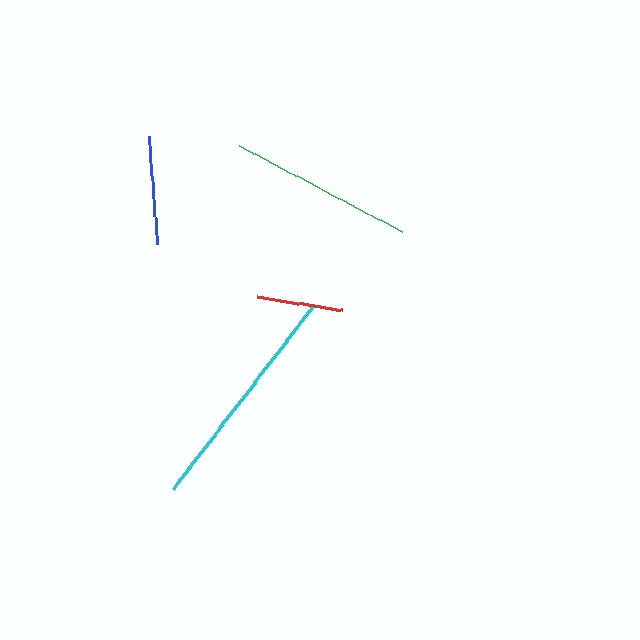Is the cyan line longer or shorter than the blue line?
The cyan line is longer than the blue line.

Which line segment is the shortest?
The red line is the shortest at approximately 86 pixels.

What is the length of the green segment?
The green segment is approximately 184 pixels long.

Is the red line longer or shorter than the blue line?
The blue line is longer than the red line.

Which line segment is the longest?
The cyan line is the longest at approximately 229 pixels.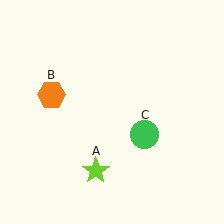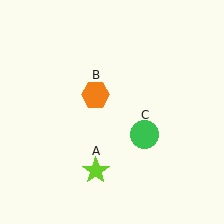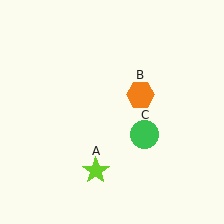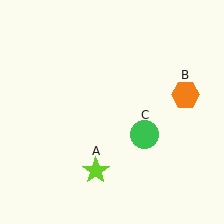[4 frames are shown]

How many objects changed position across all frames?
1 object changed position: orange hexagon (object B).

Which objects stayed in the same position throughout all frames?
Lime star (object A) and green circle (object C) remained stationary.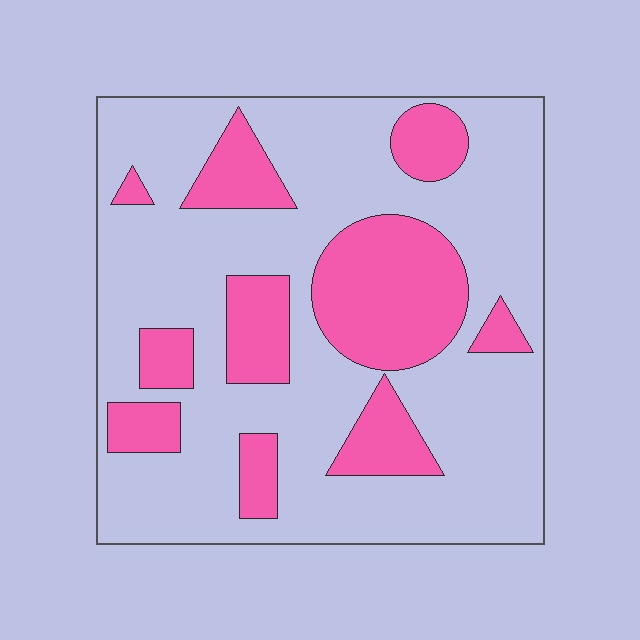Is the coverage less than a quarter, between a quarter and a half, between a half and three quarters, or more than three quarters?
Between a quarter and a half.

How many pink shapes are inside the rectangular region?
10.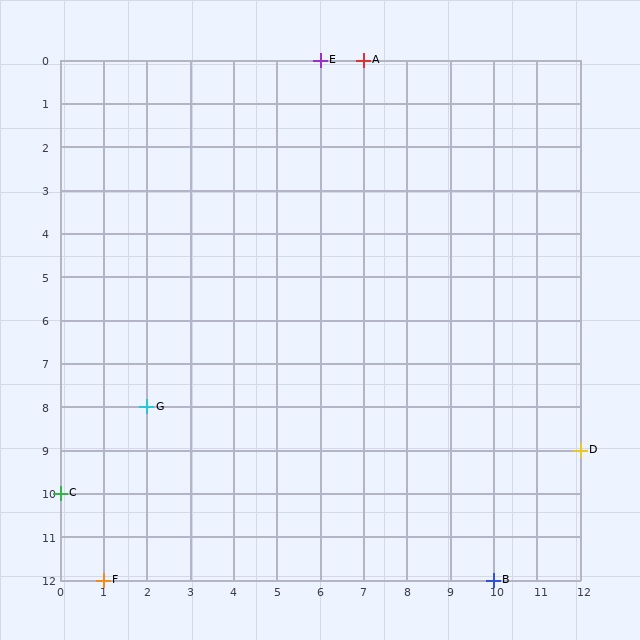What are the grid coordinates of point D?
Point D is at grid coordinates (12, 9).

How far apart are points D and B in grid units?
Points D and B are 2 columns and 3 rows apart (about 3.6 grid units diagonally).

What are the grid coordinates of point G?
Point G is at grid coordinates (2, 8).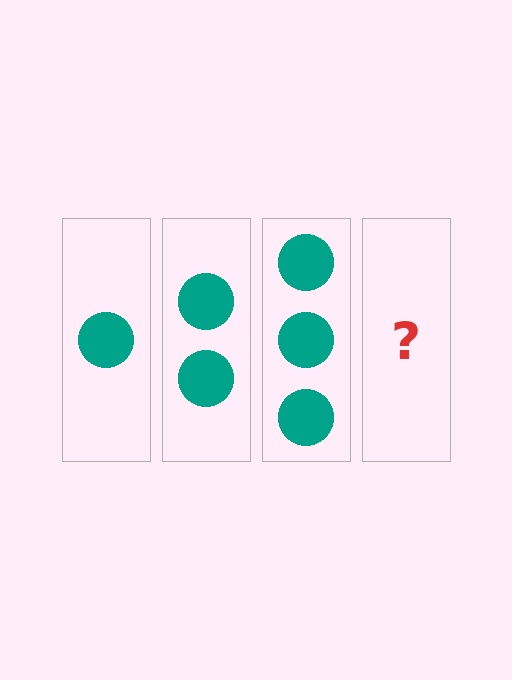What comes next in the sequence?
The next element should be 4 circles.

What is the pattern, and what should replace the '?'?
The pattern is that each step adds one more circle. The '?' should be 4 circles.